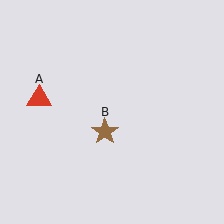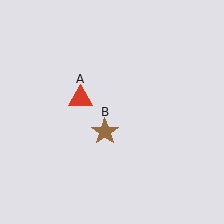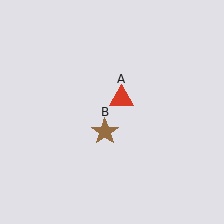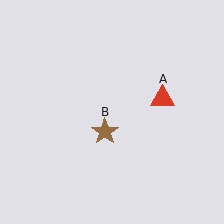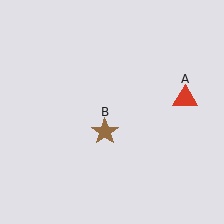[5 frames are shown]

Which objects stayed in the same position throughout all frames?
Brown star (object B) remained stationary.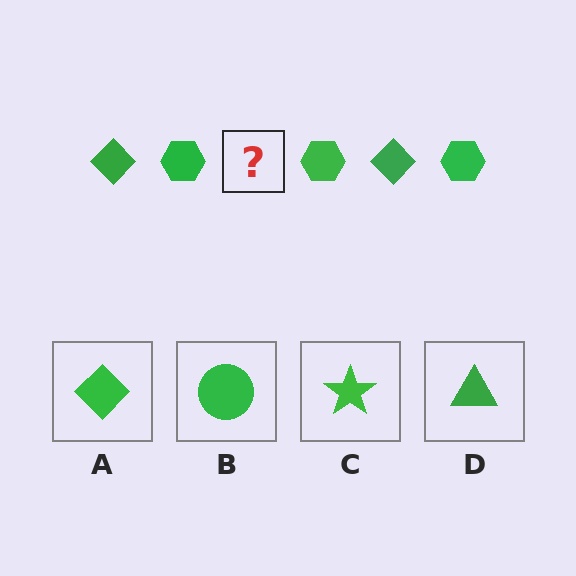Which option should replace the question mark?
Option A.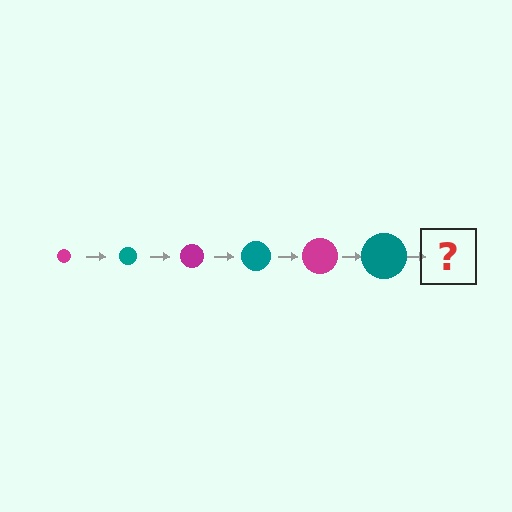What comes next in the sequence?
The next element should be a magenta circle, larger than the previous one.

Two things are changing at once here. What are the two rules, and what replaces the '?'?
The two rules are that the circle grows larger each step and the color cycles through magenta and teal. The '?' should be a magenta circle, larger than the previous one.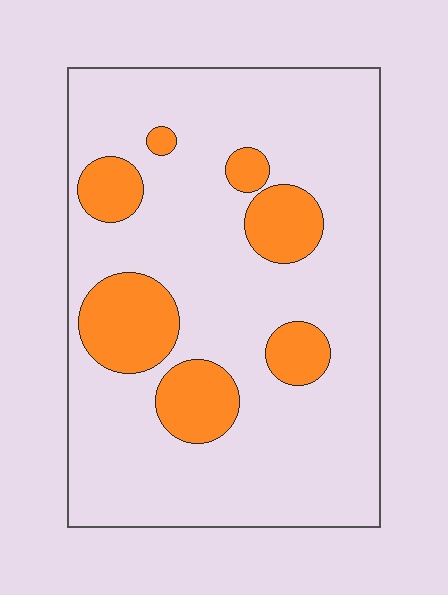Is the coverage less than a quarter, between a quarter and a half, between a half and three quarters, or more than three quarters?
Less than a quarter.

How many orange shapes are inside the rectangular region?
7.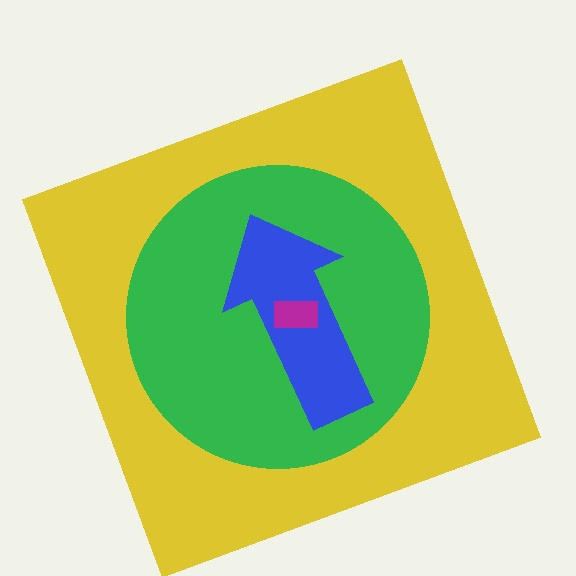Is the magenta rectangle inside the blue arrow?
Yes.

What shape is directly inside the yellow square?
The green circle.